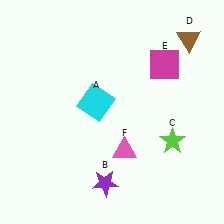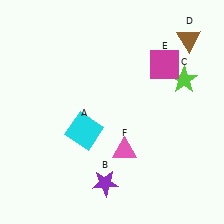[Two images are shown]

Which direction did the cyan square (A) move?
The cyan square (A) moved down.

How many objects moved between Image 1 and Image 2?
2 objects moved between the two images.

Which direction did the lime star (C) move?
The lime star (C) moved up.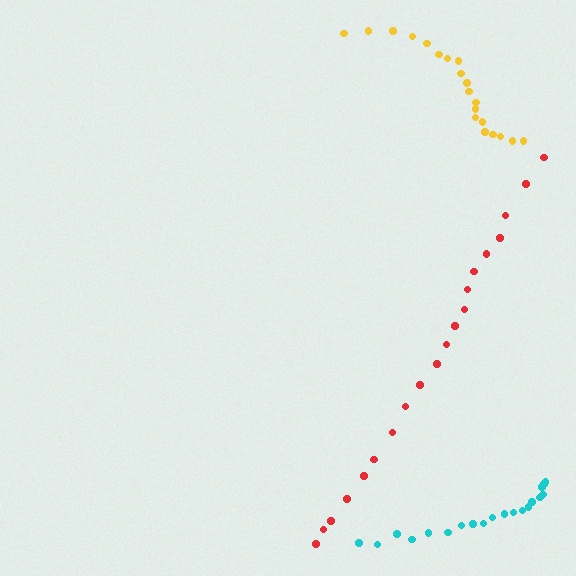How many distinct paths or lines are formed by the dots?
There are 3 distinct paths.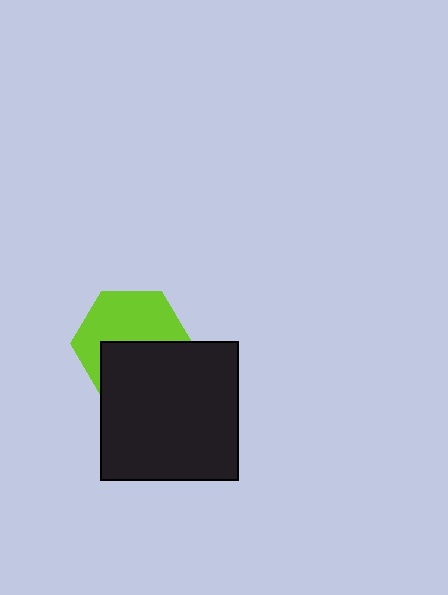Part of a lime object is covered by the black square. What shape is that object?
It is a hexagon.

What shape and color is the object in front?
The object in front is a black square.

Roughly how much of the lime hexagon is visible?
About half of it is visible (roughly 55%).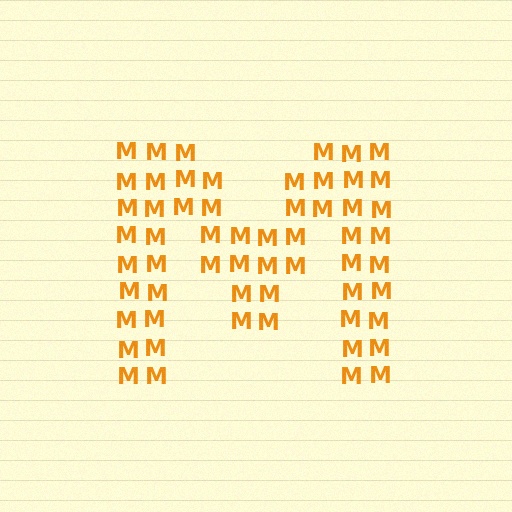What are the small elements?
The small elements are letter M's.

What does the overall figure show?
The overall figure shows the letter M.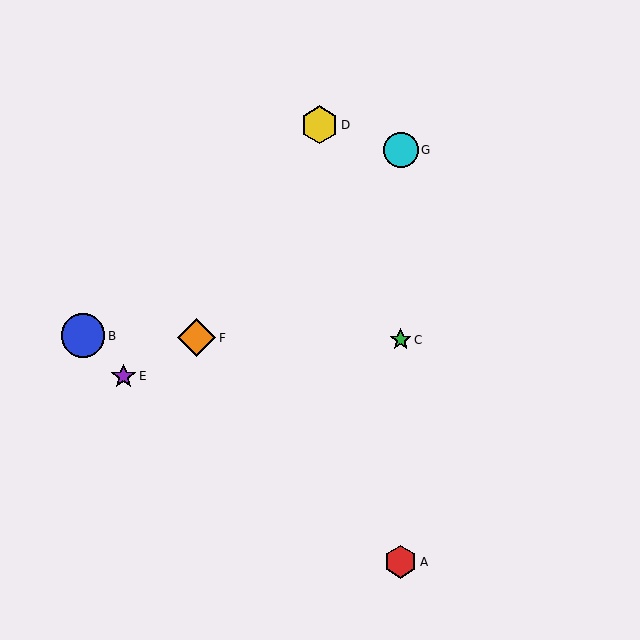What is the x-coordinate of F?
Object F is at x≈197.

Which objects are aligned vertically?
Objects A, C, G are aligned vertically.